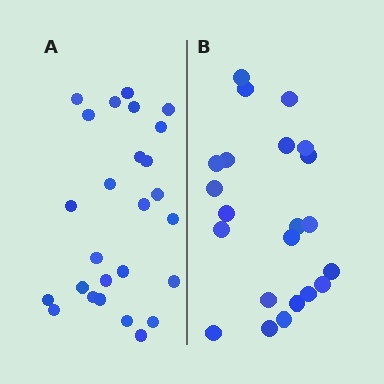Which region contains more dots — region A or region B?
Region A (the left region) has more dots.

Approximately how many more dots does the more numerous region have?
Region A has about 4 more dots than region B.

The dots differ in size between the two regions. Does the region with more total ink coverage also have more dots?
No. Region B has more total ink coverage because its dots are larger, but region A actually contains more individual dots. Total area can be misleading — the number of items is what matters here.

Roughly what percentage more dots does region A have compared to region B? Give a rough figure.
About 20% more.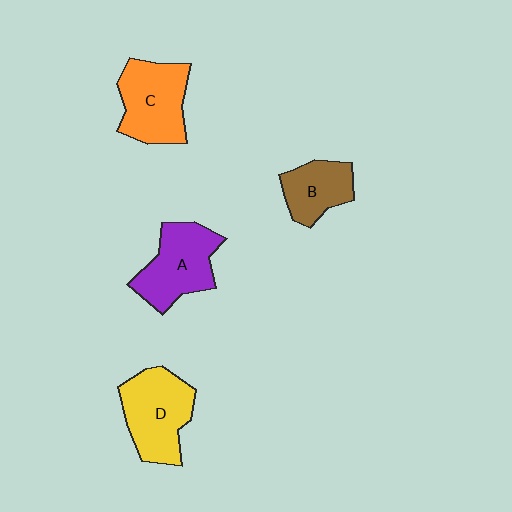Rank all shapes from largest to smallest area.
From largest to smallest: D (yellow), C (orange), A (purple), B (brown).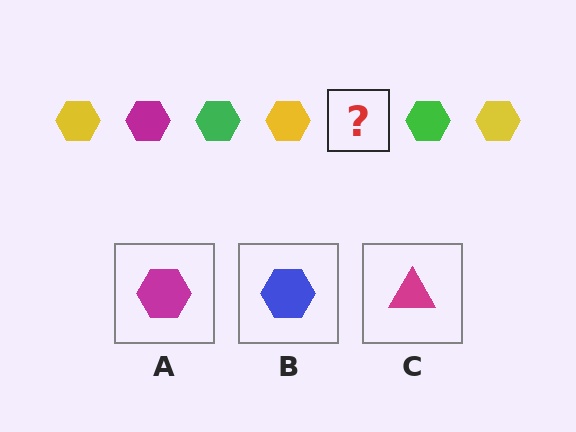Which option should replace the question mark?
Option A.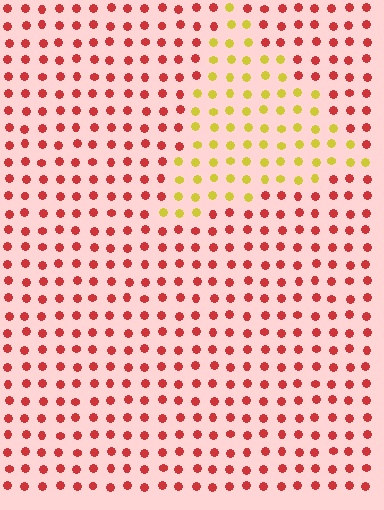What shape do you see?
I see a triangle.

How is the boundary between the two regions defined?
The boundary is defined purely by a slight shift in hue (about 61 degrees). Spacing, size, and orientation are identical on both sides.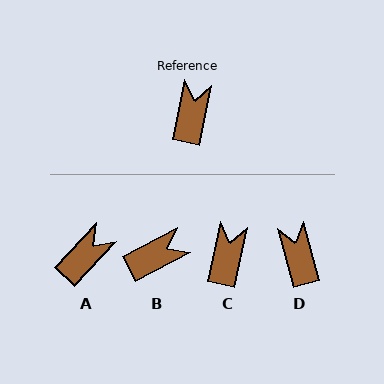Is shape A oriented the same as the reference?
No, it is off by about 31 degrees.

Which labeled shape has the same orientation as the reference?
C.